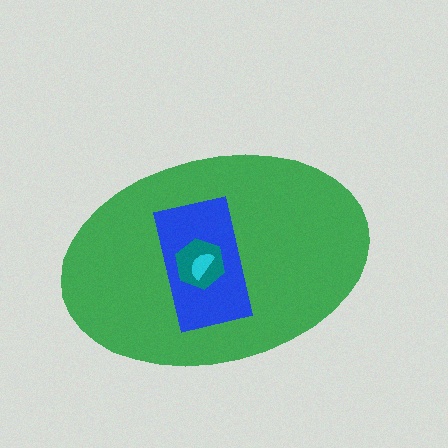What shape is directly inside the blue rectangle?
The teal hexagon.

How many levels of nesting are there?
4.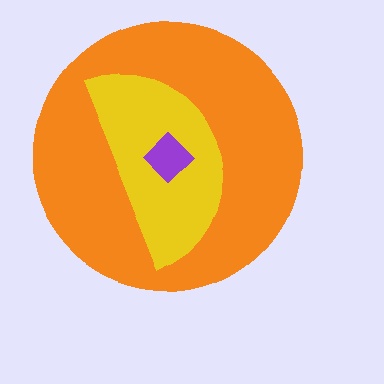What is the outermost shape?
The orange circle.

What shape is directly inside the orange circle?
The yellow semicircle.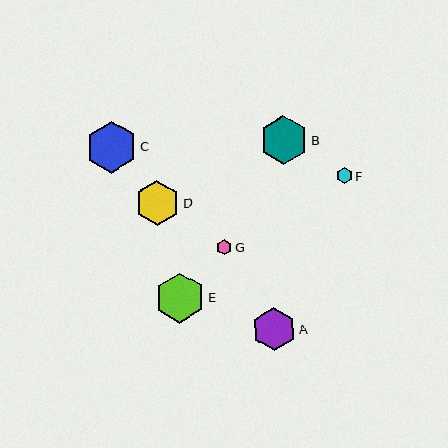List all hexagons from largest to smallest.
From largest to smallest: C, E, B, D, A, F, G.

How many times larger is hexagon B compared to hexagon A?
Hexagon B is approximately 1.1 times the size of hexagon A.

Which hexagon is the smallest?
Hexagon G is the smallest with a size of approximately 15 pixels.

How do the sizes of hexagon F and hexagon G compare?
Hexagon F and hexagon G are approximately the same size.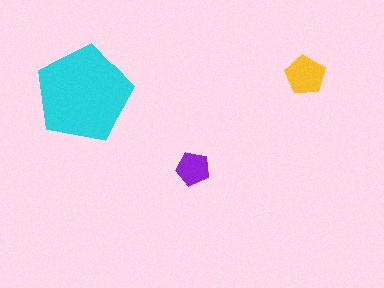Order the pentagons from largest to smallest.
the cyan one, the yellow one, the purple one.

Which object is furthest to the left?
The cyan pentagon is leftmost.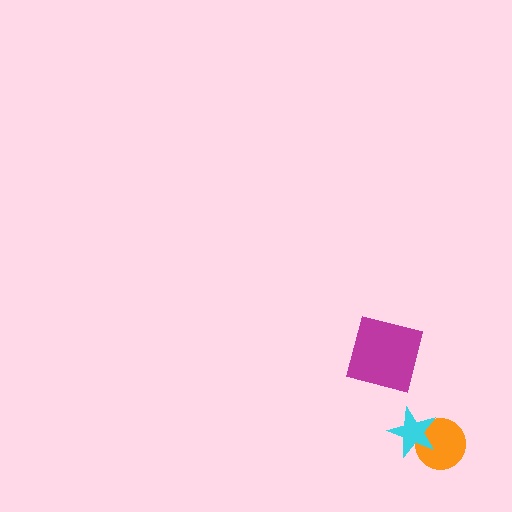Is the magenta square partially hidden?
No, no other shape covers it.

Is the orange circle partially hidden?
Yes, it is partially covered by another shape.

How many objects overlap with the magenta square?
0 objects overlap with the magenta square.